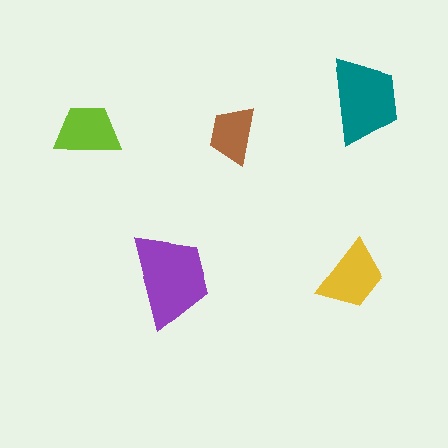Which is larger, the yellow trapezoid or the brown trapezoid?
The yellow one.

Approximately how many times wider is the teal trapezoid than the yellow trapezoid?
About 1.5 times wider.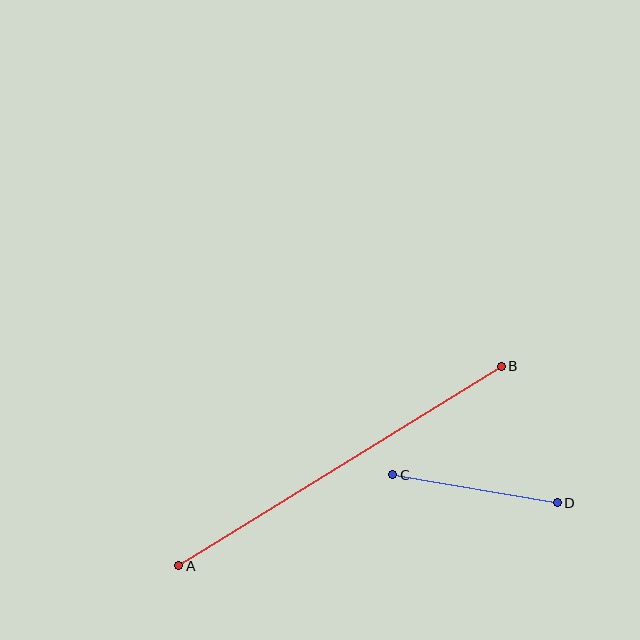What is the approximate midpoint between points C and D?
The midpoint is at approximately (475, 489) pixels.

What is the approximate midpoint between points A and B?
The midpoint is at approximately (340, 466) pixels.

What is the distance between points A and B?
The distance is approximately 379 pixels.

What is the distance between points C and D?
The distance is approximately 167 pixels.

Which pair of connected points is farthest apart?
Points A and B are farthest apart.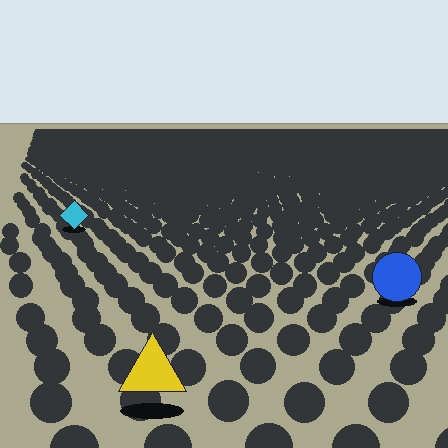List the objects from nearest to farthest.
From nearest to farthest: the yellow triangle, the blue circle, the cyan diamond.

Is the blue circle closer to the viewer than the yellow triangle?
No. The yellow triangle is closer — you can tell from the texture gradient: the ground texture is coarser near it.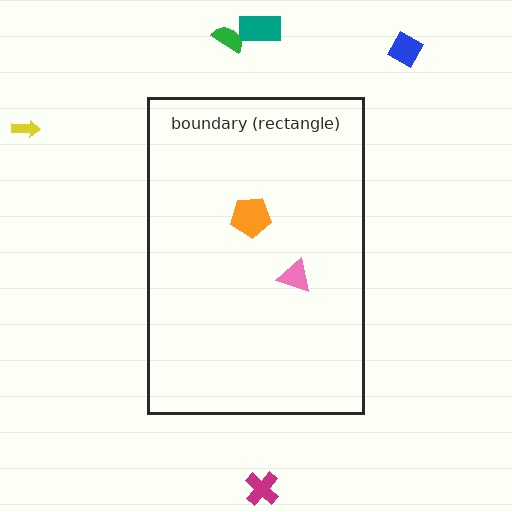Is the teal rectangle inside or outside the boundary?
Outside.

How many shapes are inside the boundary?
2 inside, 5 outside.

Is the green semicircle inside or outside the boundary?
Outside.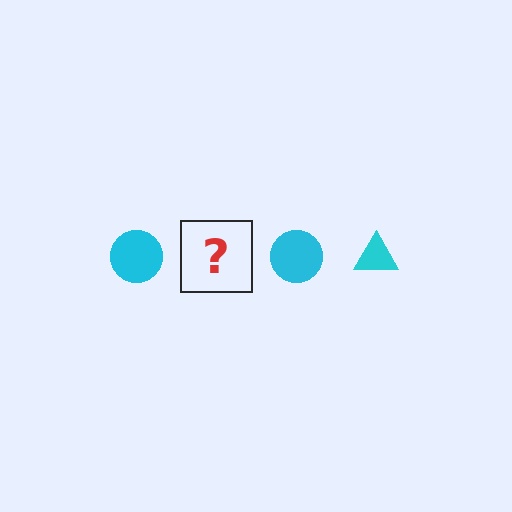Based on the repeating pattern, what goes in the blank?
The blank should be a cyan triangle.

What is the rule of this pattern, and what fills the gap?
The rule is that the pattern cycles through circle, triangle shapes in cyan. The gap should be filled with a cyan triangle.